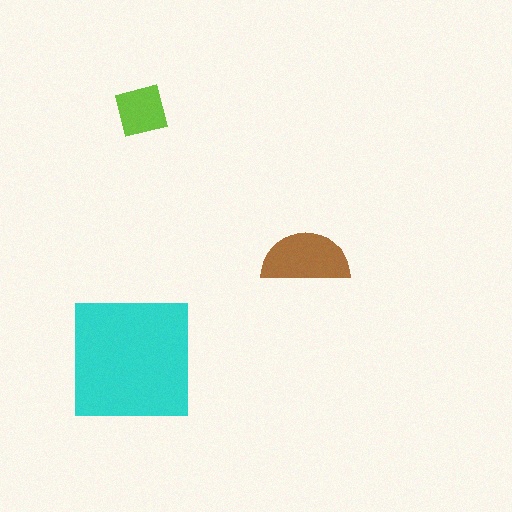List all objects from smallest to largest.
The lime square, the brown semicircle, the cyan square.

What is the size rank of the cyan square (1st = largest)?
1st.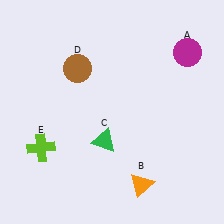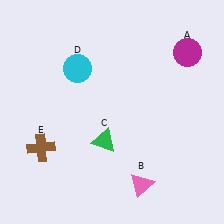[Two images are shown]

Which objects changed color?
B changed from orange to pink. D changed from brown to cyan. E changed from lime to brown.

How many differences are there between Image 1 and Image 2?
There are 3 differences between the two images.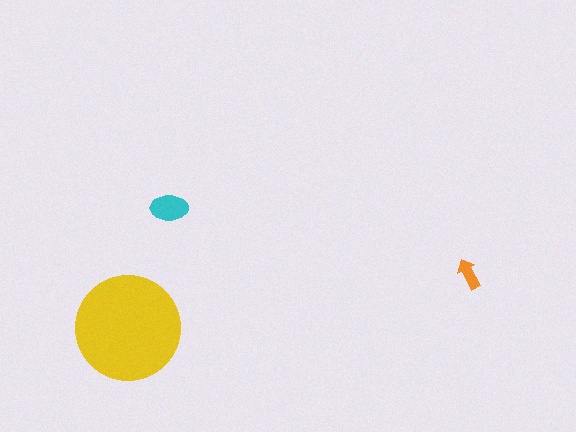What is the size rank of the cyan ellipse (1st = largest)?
2nd.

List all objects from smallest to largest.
The orange arrow, the cyan ellipse, the yellow circle.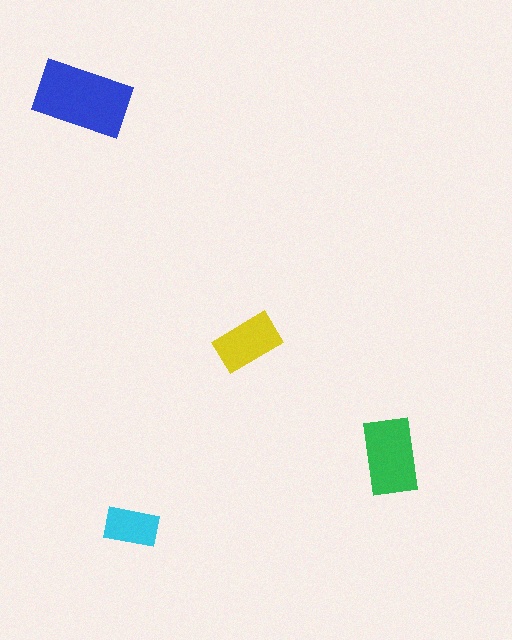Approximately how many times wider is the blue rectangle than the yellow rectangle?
About 1.5 times wider.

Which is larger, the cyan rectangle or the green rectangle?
The green one.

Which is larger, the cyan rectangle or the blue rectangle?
The blue one.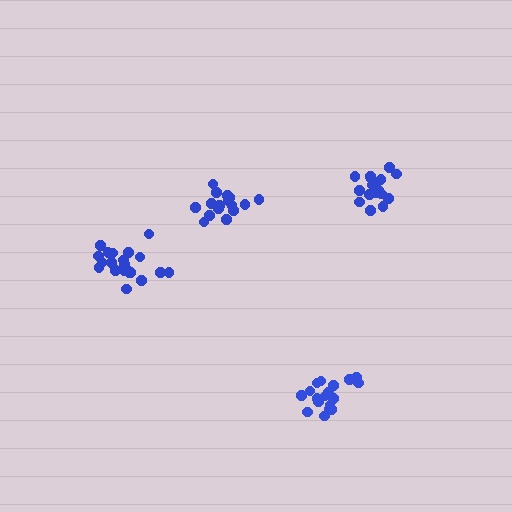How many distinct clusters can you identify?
There are 4 distinct clusters.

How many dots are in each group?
Group 1: 19 dots, Group 2: 21 dots, Group 3: 17 dots, Group 4: 17 dots (74 total).